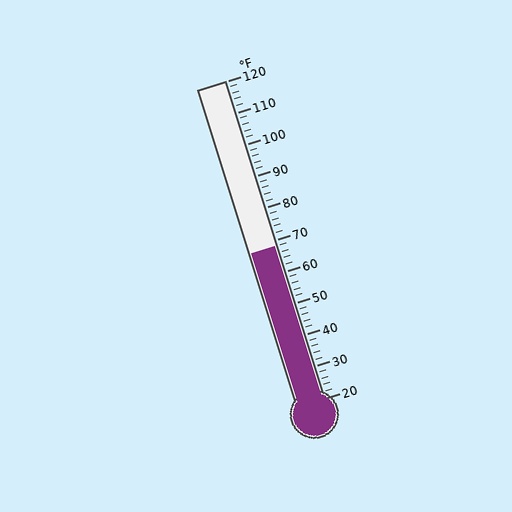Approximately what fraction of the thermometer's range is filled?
The thermometer is filled to approximately 50% of its range.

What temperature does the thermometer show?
The thermometer shows approximately 68°F.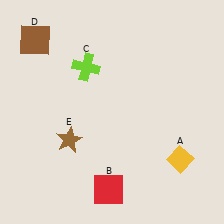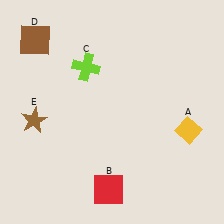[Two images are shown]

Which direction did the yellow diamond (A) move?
The yellow diamond (A) moved up.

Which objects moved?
The objects that moved are: the yellow diamond (A), the brown star (E).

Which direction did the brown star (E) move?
The brown star (E) moved left.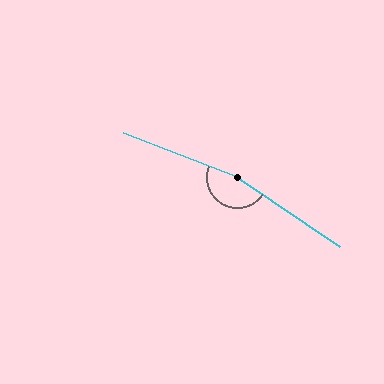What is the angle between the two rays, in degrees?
Approximately 167 degrees.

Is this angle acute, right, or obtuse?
It is obtuse.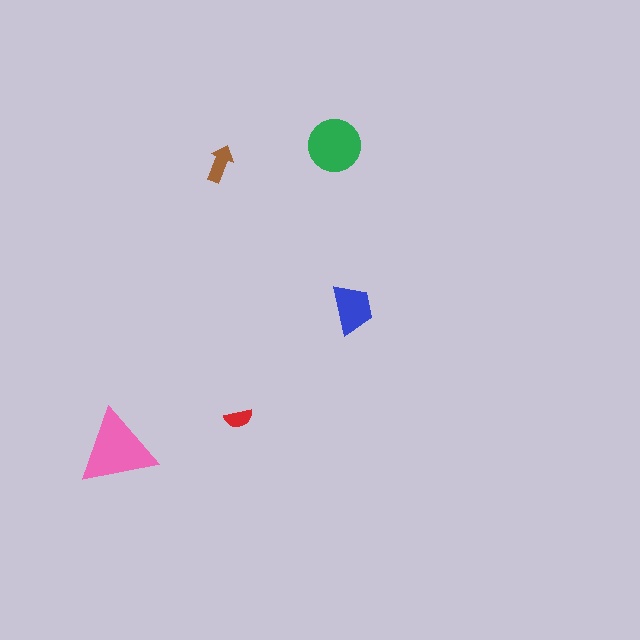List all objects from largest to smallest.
The pink triangle, the green circle, the blue trapezoid, the brown arrow, the red semicircle.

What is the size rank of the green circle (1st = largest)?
2nd.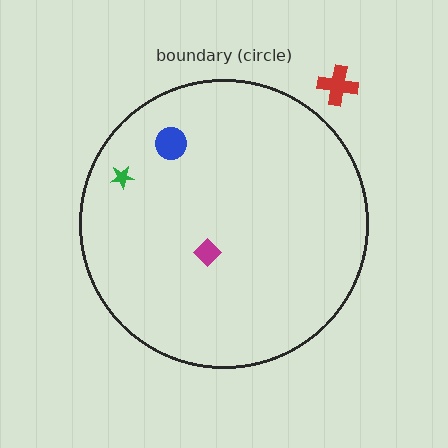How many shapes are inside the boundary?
3 inside, 1 outside.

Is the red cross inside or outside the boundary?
Outside.